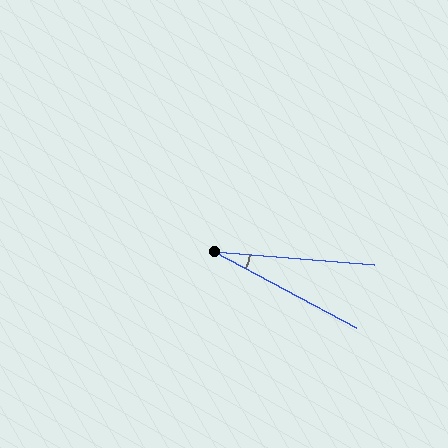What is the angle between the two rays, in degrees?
Approximately 24 degrees.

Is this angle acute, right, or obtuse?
It is acute.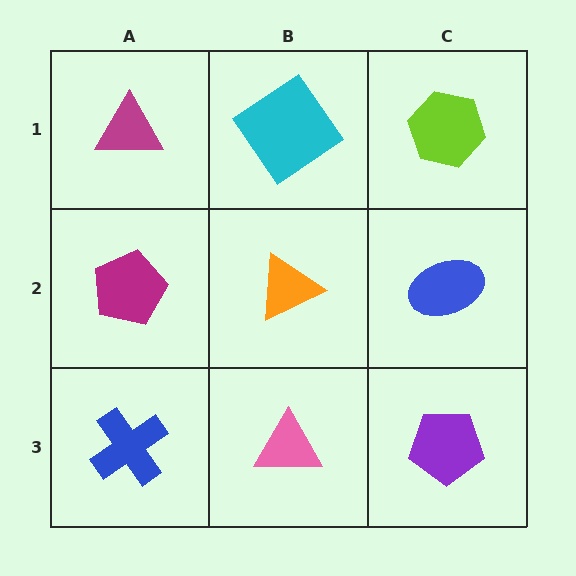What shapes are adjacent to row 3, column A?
A magenta pentagon (row 2, column A), a pink triangle (row 3, column B).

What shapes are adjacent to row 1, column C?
A blue ellipse (row 2, column C), a cyan diamond (row 1, column B).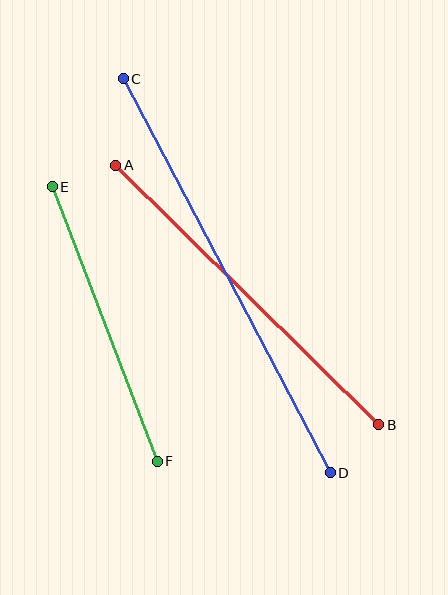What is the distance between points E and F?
The distance is approximately 294 pixels.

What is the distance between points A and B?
The distance is approximately 370 pixels.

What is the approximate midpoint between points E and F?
The midpoint is at approximately (105, 324) pixels.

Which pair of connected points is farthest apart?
Points C and D are farthest apart.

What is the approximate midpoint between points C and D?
The midpoint is at approximately (227, 276) pixels.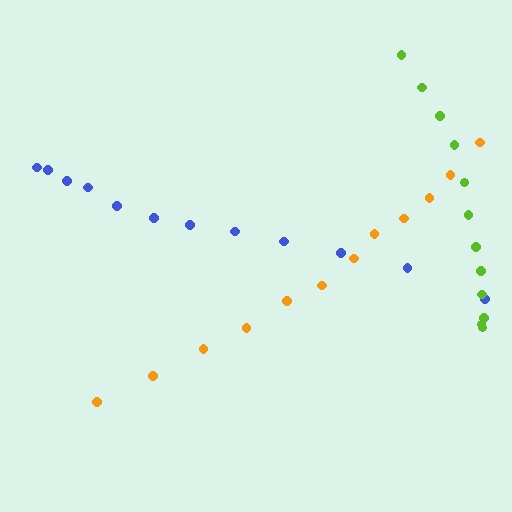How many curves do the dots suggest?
There are 3 distinct paths.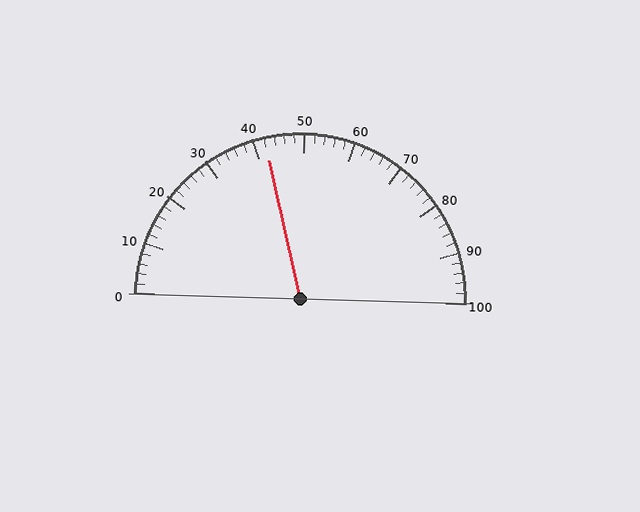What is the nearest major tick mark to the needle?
The nearest major tick mark is 40.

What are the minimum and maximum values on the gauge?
The gauge ranges from 0 to 100.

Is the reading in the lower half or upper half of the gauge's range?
The reading is in the lower half of the range (0 to 100).